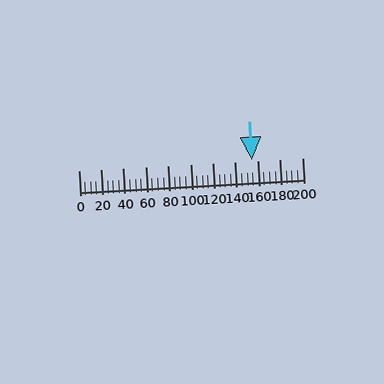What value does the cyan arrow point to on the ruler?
The cyan arrow points to approximately 155.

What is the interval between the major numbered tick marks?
The major tick marks are spaced 20 units apart.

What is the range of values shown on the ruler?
The ruler shows values from 0 to 200.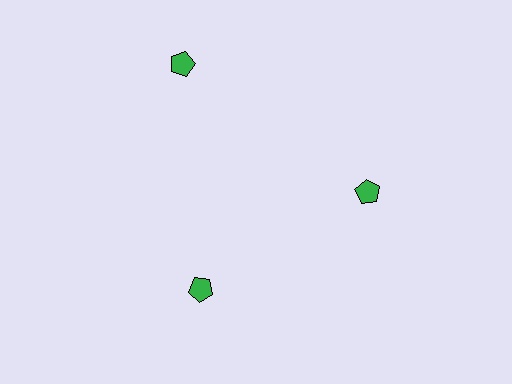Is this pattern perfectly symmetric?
No. The 3 green pentagons are arranged in a ring, but one element near the 11 o'clock position is pushed outward from the center, breaking the 3-fold rotational symmetry.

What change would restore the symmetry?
The symmetry would be restored by moving it inward, back onto the ring so that all 3 pentagons sit at equal angles and equal distance from the center.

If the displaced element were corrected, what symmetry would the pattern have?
It would have 3-fold rotational symmetry — the pattern would map onto itself every 120 degrees.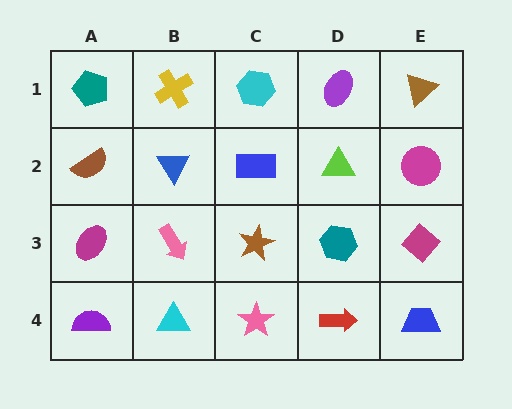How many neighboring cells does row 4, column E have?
2.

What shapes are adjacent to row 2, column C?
A cyan hexagon (row 1, column C), a brown star (row 3, column C), a blue triangle (row 2, column B), a lime triangle (row 2, column D).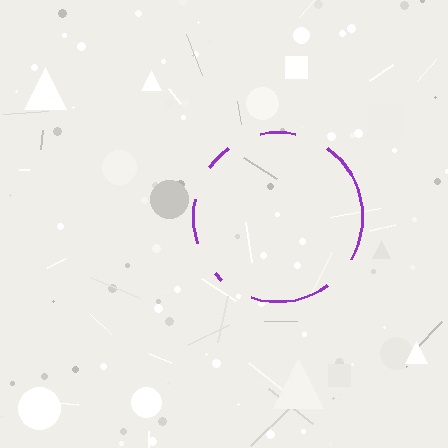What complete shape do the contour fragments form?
The contour fragments form a circle.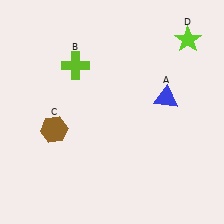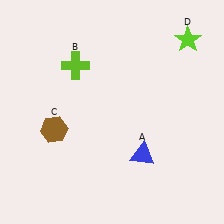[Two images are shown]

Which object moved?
The blue triangle (A) moved down.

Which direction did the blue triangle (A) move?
The blue triangle (A) moved down.